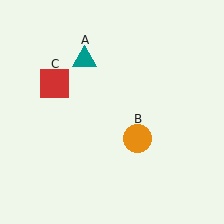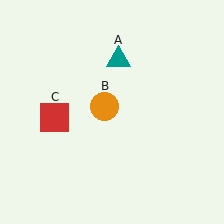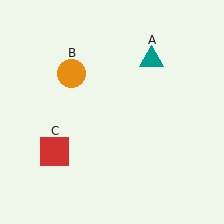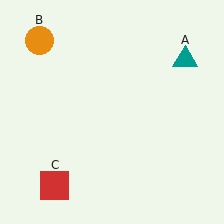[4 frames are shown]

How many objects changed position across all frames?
3 objects changed position: teal triangle (object A), orange circle (object B), red square (object C).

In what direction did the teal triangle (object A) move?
The teal triangle (object A) moved right.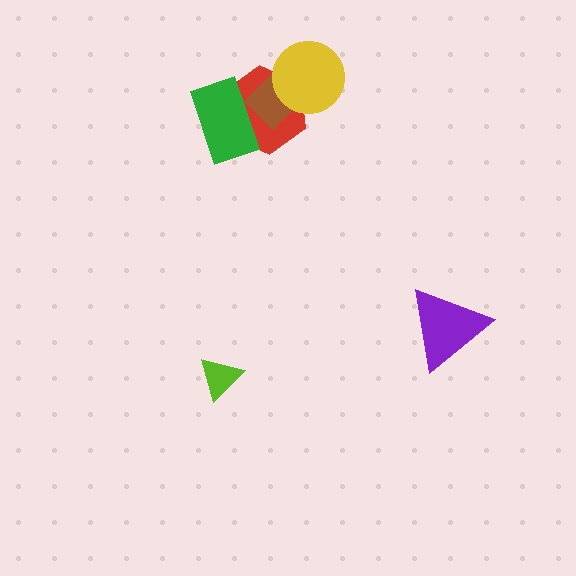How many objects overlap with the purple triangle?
0 objects overlap with the purple triangle.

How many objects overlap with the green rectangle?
2 objects overlap with the green rectangle.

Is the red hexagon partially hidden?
Yes, it is partially covered by another shape.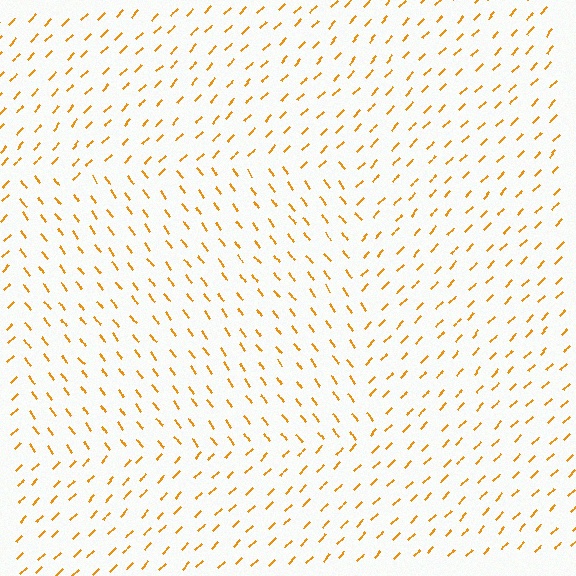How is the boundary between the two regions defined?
The boundary is defined purely by a change in line orientation (approximately 81 degrees difference). All lines are the same color and thickness.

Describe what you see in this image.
The image is filled with small orange line segments. A rectangle region in the image has lines oriented differently from the surrounding lines, creating a visible texture boundary.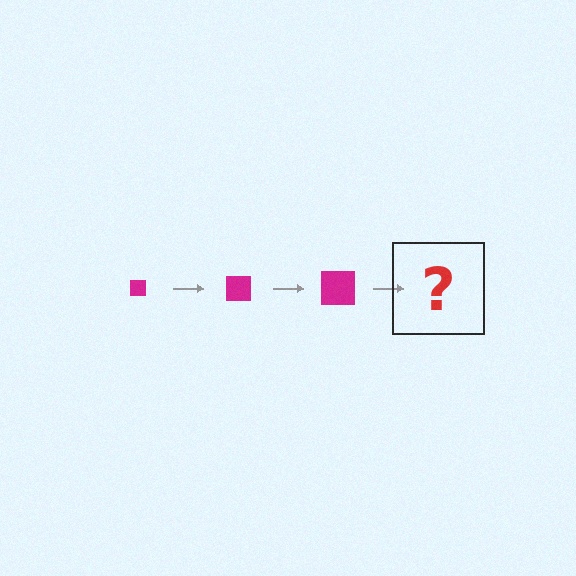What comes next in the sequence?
The next element should be a magenta square, larger than the previous one.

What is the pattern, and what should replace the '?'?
The pattern is that the square gets progressively larger each step. The '?' should be a magenta square, larger than the previous one.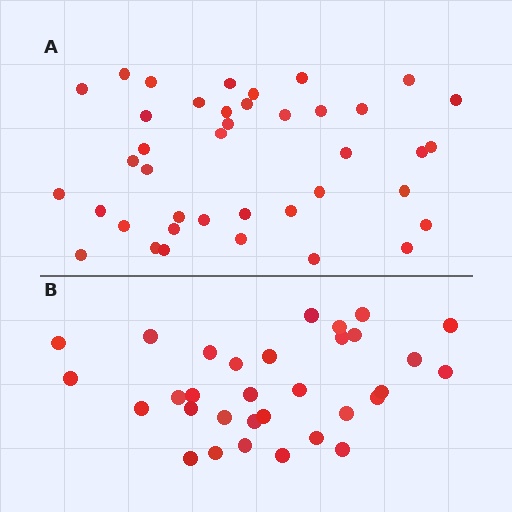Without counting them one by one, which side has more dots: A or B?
Region A (the top region) has more dots.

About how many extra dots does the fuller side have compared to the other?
Region A has roughly 8 or so more dots than region B.